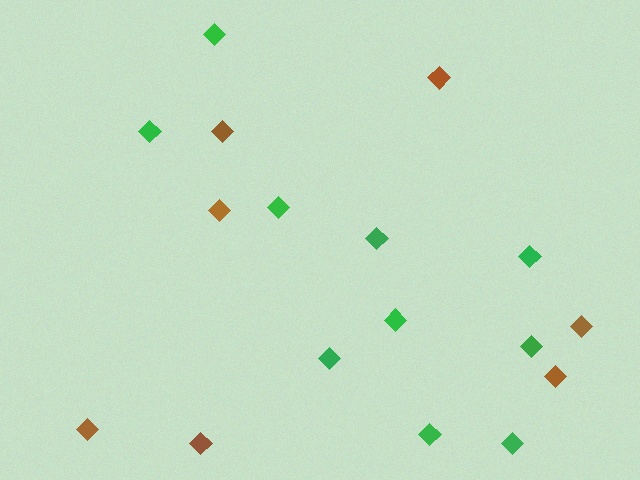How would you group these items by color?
There are 2 groups: one group of green diamonds (10) and one group of brown diamonds (7).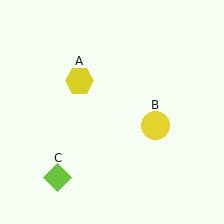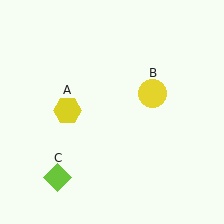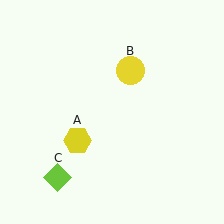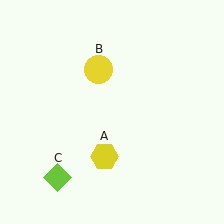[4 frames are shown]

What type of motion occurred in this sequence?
The yellow hexagon (object A), yellow circle (object B) rotated counterclockwise around the center of the scene.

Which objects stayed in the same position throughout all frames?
Lime diamond (object C) remained stationary.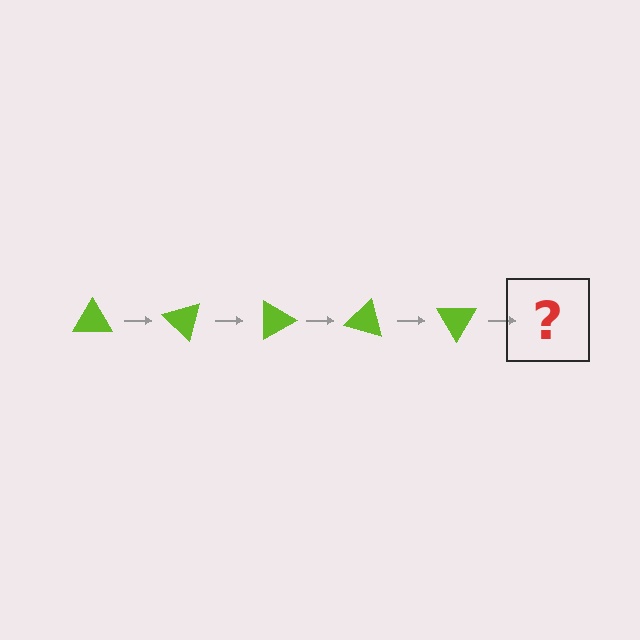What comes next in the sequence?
The next element should be a lime triangle rotated 225 degrees.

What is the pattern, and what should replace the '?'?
The pattern is that the triangle rotates 45 degrees each step. The '?' should be a lime triangle rotated 225 degrees.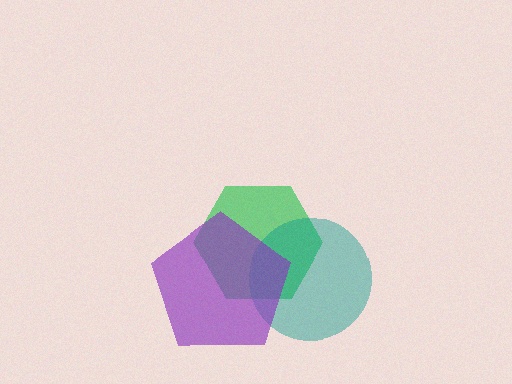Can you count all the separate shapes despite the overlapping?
Yes, there are 3 separate shapes.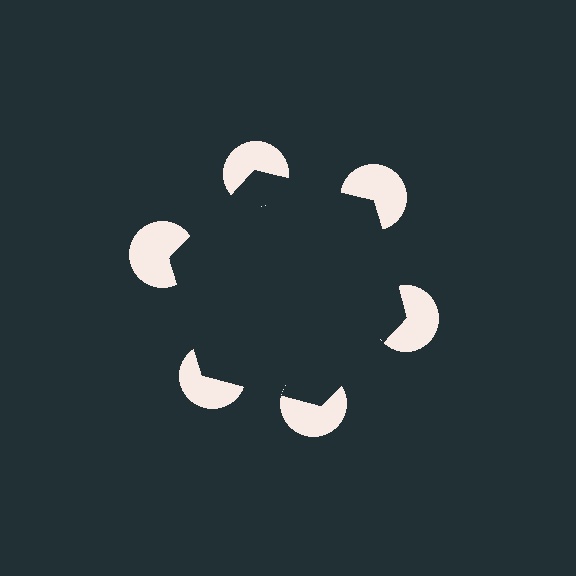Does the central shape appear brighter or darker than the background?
It typically appears slightly darker than the background, even though no actual brightness change is drawn.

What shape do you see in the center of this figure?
An illusory hexagon — its edges are inferred from the aligned wedge cuts in the pac-man discs, not physically drawn.